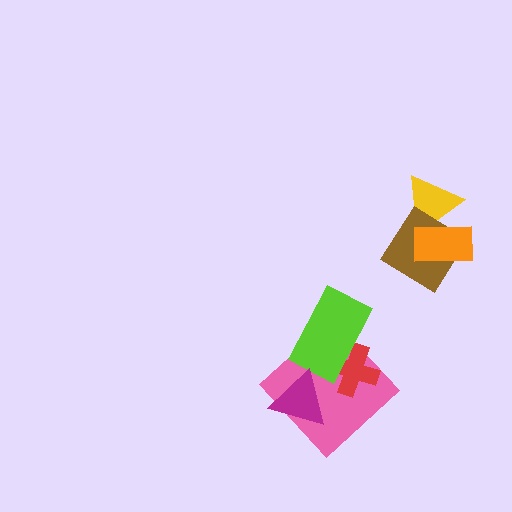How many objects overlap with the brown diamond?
2 objects overlap with the brown diamond.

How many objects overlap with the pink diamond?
3 objects overlap with the pink diamond.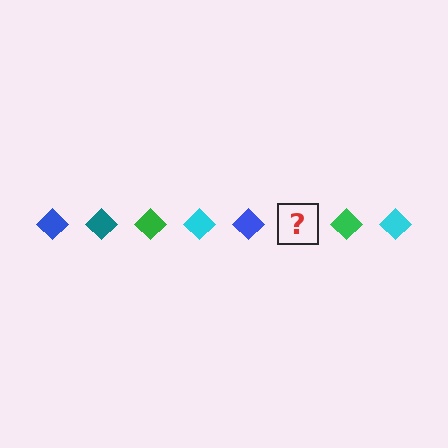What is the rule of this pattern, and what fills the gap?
The rule is that the pattern cycles through blue, teal, green, cyan diamonds. The gap should be filled with a teal diamond.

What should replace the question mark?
The question mark should be replaced with a teal diamond.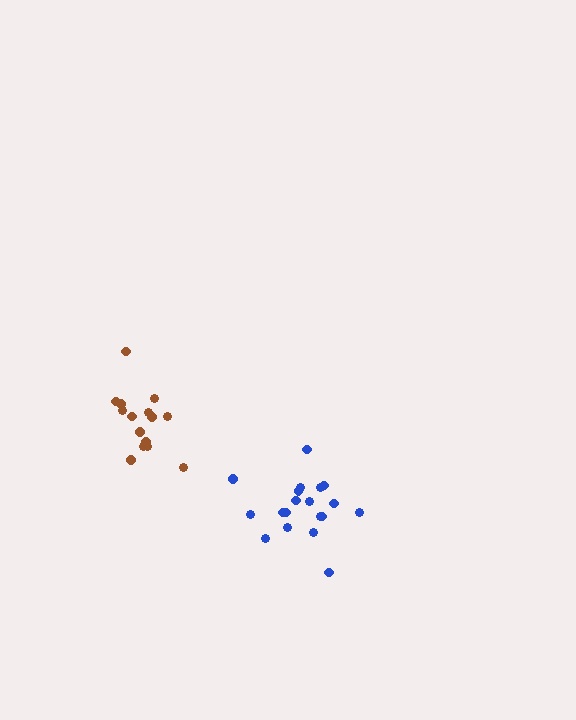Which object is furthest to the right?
The blue cluster is rightmost.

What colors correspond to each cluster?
The clusters are colored: blue, brown.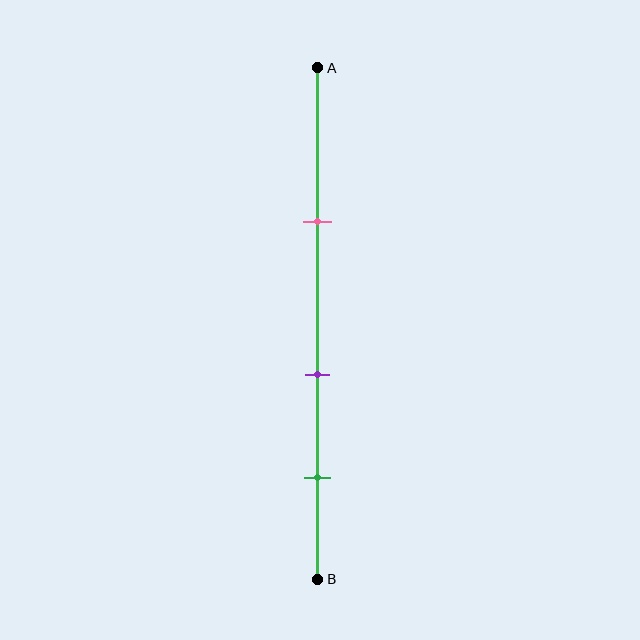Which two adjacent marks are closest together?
The purple and green marks are the closest adjacent pair.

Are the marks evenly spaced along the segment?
Yes, the marks are approximately evenly spaced.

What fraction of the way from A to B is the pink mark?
The pink mark is approximately 30% (0.3) of the way from A to B.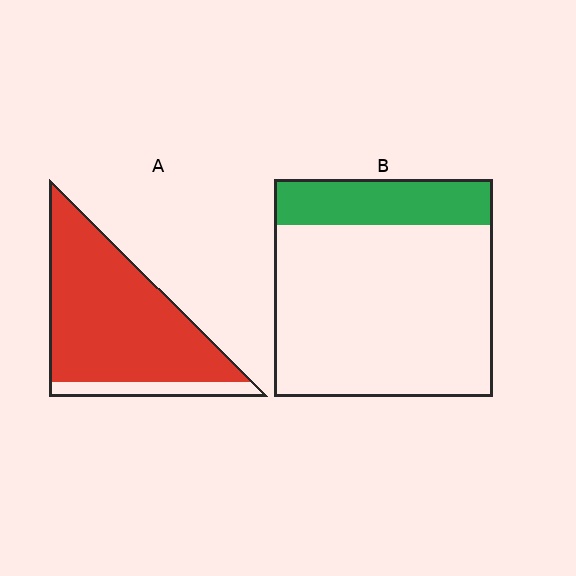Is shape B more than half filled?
No.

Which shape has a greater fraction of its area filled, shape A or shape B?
Shape A.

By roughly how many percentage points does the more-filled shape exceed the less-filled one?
By roughly 65 percentage points (A over B).